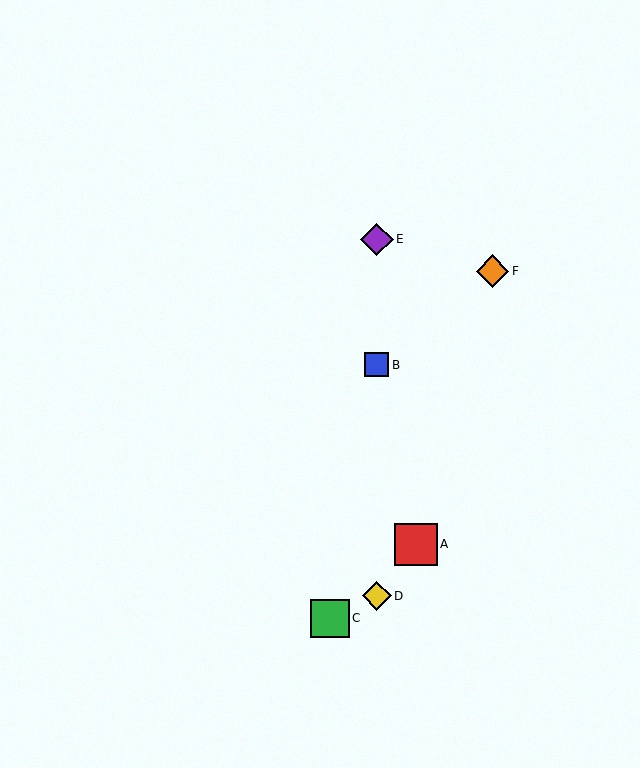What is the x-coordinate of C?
Object C is at x≈330.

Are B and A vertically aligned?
No, B is at x≈377 and A is at x≈416.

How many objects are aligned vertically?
3 objects (B, D, E) are aligned vertically.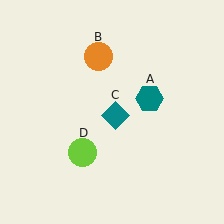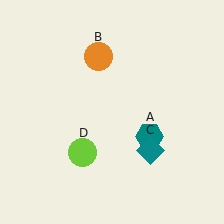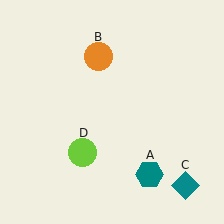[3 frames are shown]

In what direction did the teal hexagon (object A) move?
The teal hexagon (object A) moved down.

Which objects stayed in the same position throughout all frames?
Orange circle (object B) and lime circle (object D) remained stationary.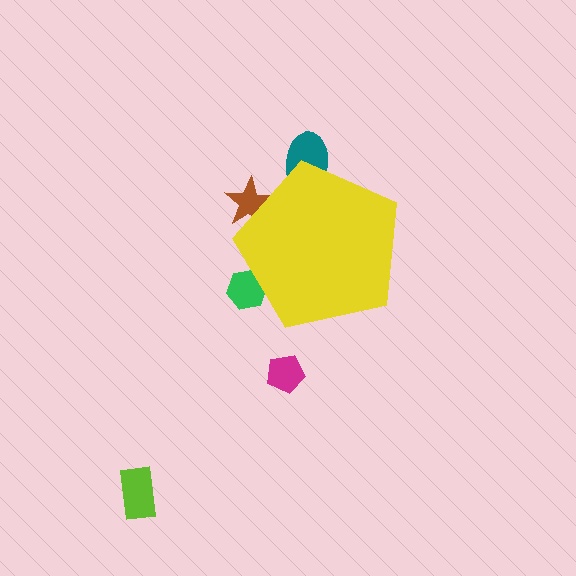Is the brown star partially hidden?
Yes, the brown star is partially hidden behind the yellow pentagon.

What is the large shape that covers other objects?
A yellow pentagon.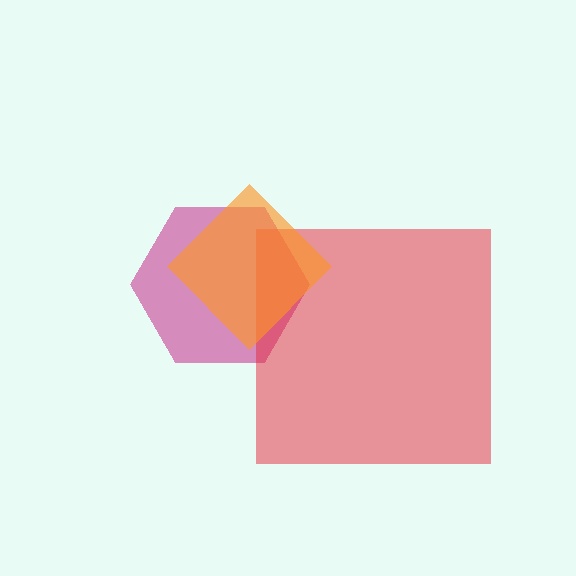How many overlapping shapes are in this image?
There are 3 overlapping shapes in the image.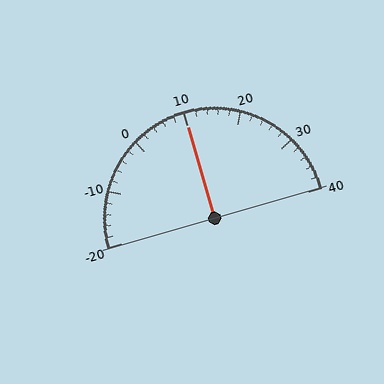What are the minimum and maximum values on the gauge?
The gauge ranges from -20 to 40.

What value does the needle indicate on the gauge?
The needle indicates approximately 10.